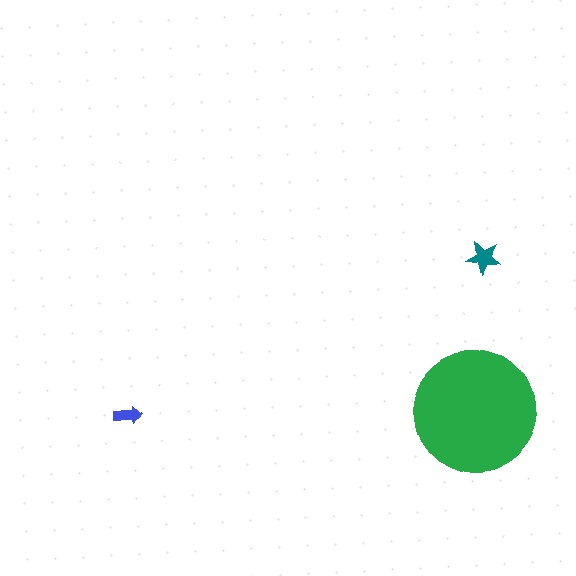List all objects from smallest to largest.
The blue arrow, the teal star, the green circle.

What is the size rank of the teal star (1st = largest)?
2nd.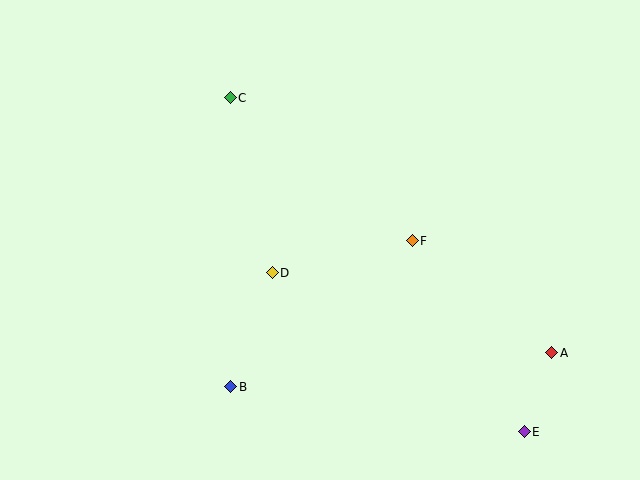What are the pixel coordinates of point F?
Point F is at (412, 241).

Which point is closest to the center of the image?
Point D at (272, 273) is closest to the center.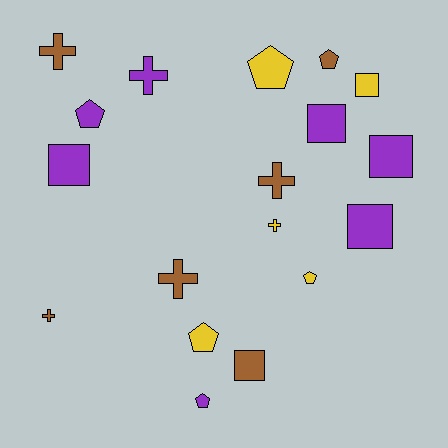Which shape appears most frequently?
Cross, with 6 objects.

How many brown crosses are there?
There are 4 brown crosses.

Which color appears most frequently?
Purple, with 7 objects.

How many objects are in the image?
There are 18 objects.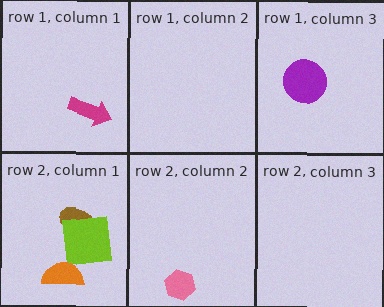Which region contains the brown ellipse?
The row 2, column 1 region.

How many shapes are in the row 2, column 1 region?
3.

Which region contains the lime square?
The row 2, column 1 region.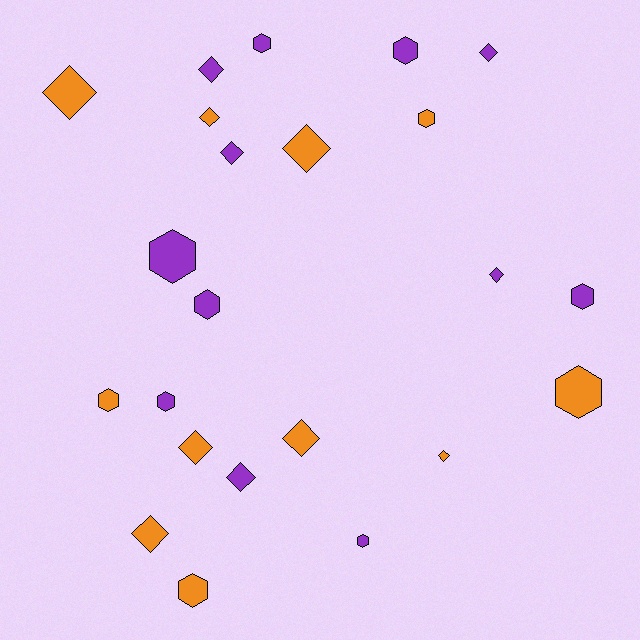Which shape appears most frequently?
Diamond, with 12 objects.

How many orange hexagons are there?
There are 4 orange hexagons.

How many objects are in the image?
There are 23 objects.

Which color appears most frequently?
Purple, with 12 objects.